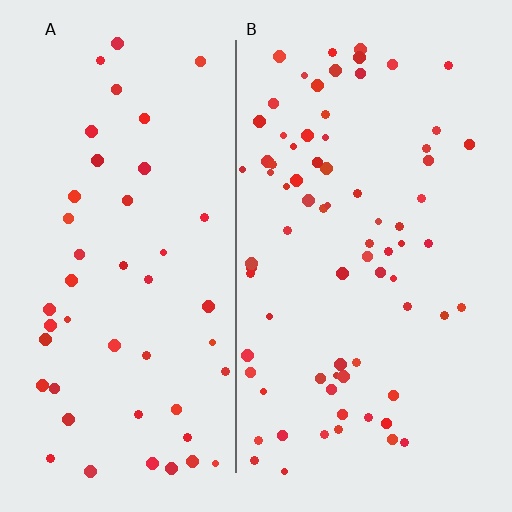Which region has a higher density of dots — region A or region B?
B (the right).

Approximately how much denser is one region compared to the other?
Approximately 1.6× — region B over region A.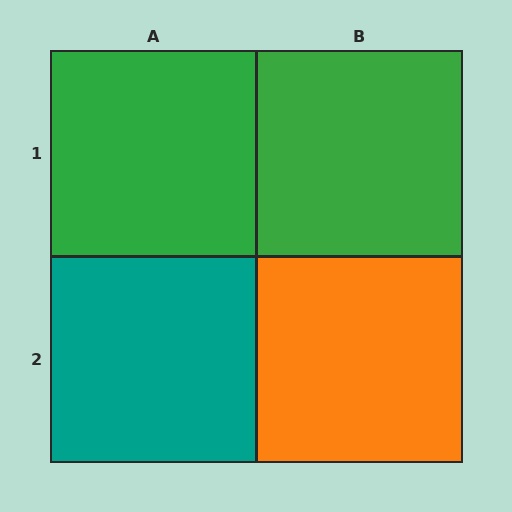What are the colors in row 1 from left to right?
Green, green.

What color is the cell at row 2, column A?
Teal.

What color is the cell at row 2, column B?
Orange.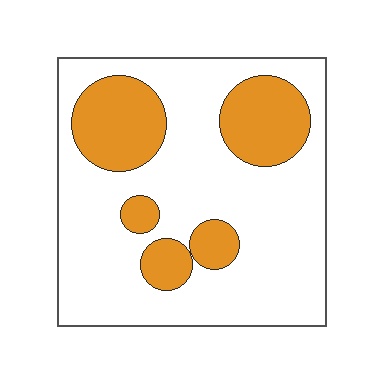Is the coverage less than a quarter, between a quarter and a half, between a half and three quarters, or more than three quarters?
Between a quarter and a half.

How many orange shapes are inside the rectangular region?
5.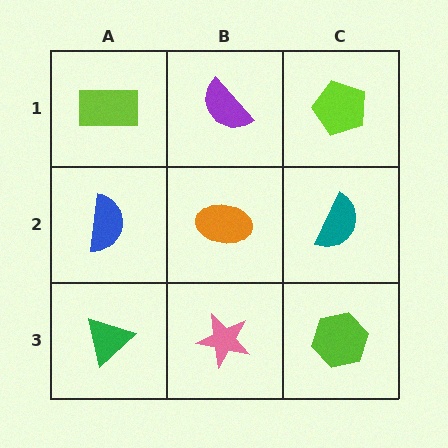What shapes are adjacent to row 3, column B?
An orange ellipse (row 2, column B), a green triangle (row 3, column A), a lime hexagon (row 3, column C).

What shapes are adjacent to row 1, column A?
A blue semicircle (row 2, column A), a purple semicircle (row 1, column B).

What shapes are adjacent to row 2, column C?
A lime pentagon (row 1, column C), a lime hexagon (row 3, column C), an orange ellipse (row 2, column B).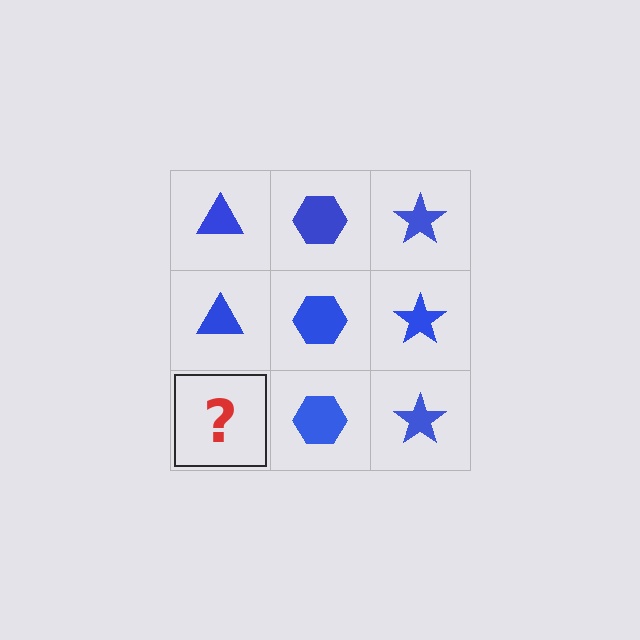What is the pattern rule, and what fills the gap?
The rule is that each column has a consistent shape. The gap should be filled with a blue triangle.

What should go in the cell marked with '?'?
The missing cell should contain a blue triangle.